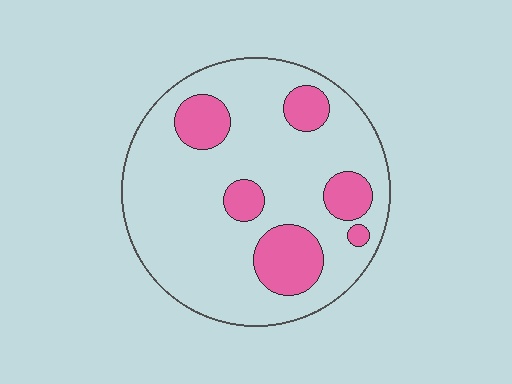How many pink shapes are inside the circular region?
6.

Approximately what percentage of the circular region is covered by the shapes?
Approximately 20%.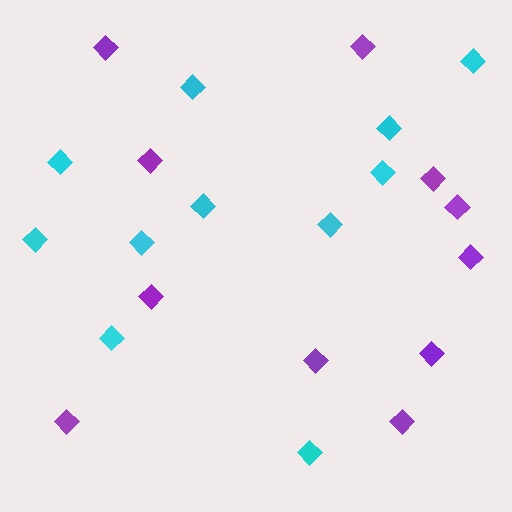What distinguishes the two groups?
There are 2 groups: one group of cyan diamonds (11) and one group of purple diamonds (11).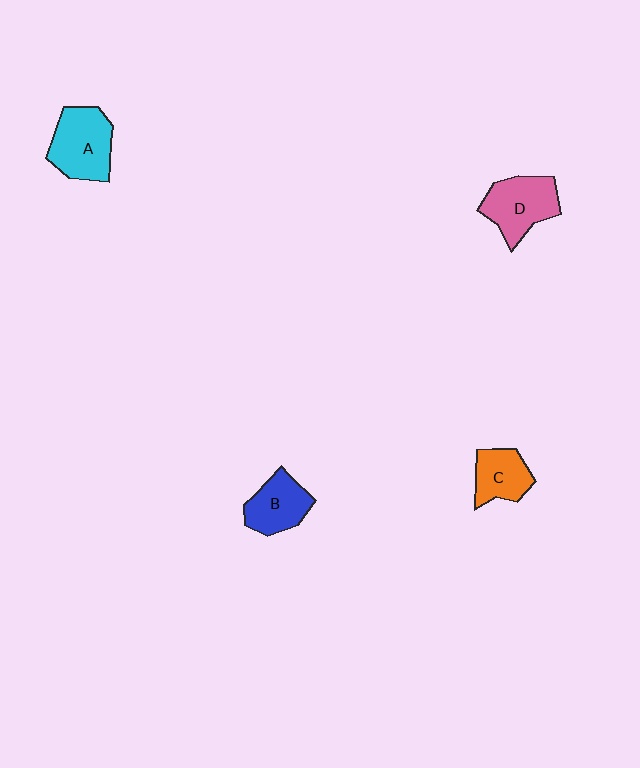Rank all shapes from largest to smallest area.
From largest to smallest: A (cyan), D (pink), B (blue), C (orange).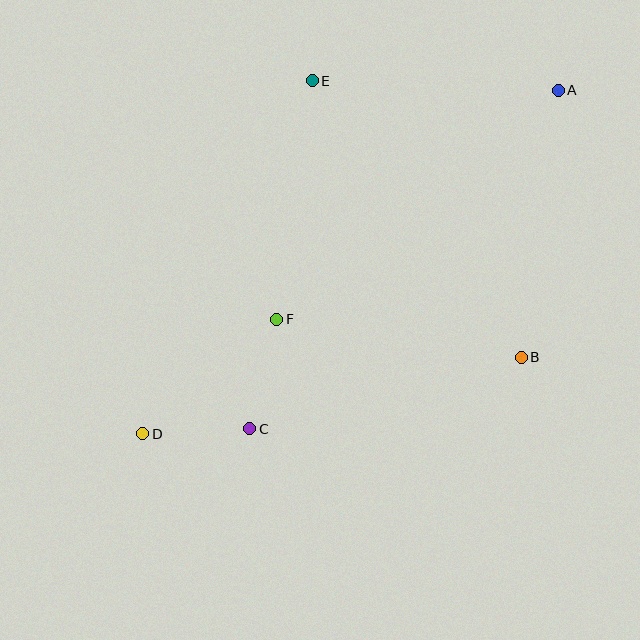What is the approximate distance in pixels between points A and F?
The distance between A and F is approximately 363 pixels.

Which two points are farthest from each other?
Points A and D are farthest from each other.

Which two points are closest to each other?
Points C and D are closest to each other.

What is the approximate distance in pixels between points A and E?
The distance between A and E is approximately 246 pixels.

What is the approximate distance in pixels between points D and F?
The distance between D and F is approximately 176 pixels.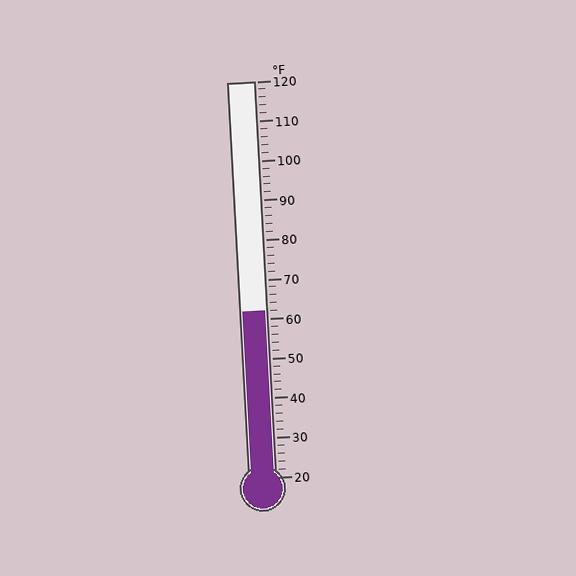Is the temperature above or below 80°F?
The temperature is below 80°F.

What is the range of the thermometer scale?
The thermometer scale ranges from 20°F to 120°F.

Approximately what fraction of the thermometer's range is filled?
The thermometer is filled to approximately 40% of its range.